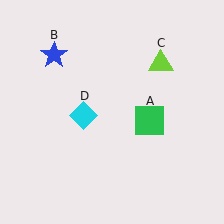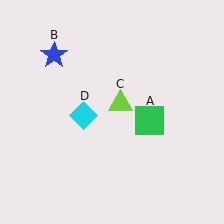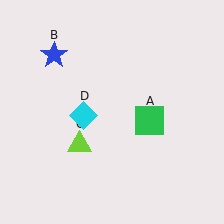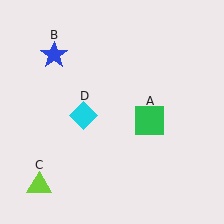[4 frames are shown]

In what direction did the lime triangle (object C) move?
The lime triangle (object C) moved down and to the left.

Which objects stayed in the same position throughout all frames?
Green square (object A) and blue star (object B) and cyan diamond (object D) remained stationary.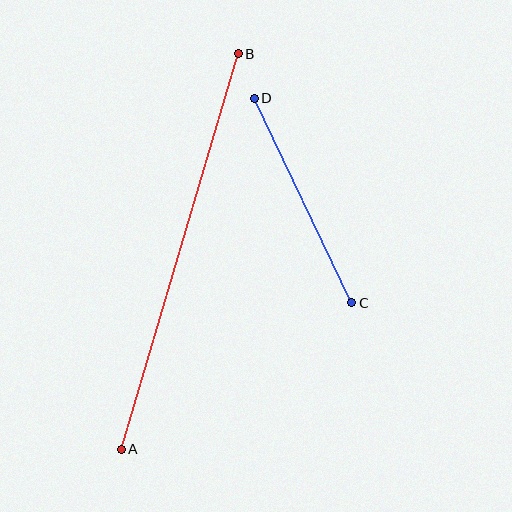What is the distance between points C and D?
The distance is approximately 227 pixels.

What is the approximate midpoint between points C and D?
The midpoint is at approximately (303, 201) pixels.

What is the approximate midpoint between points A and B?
The midpoint is at approximately (180, 252) pixels.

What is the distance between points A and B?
The distance is approximately 413 pixels.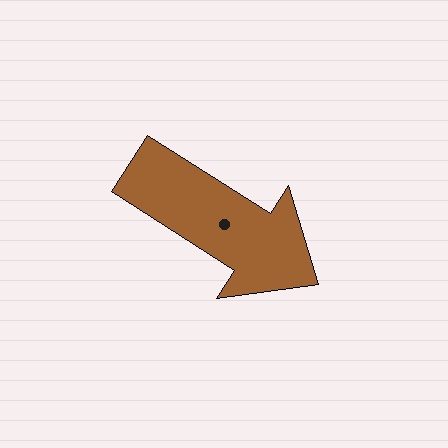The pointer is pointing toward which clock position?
Roughly 4 o'clock.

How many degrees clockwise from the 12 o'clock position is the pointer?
Approximately 123 degrees.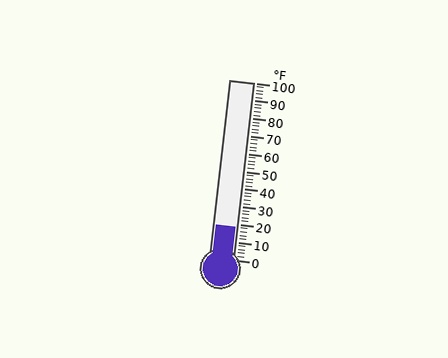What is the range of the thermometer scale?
The thermometer scale ranges from 0°F to 100°F.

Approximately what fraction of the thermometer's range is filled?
The thermometer is filled to approximately 20% of its range.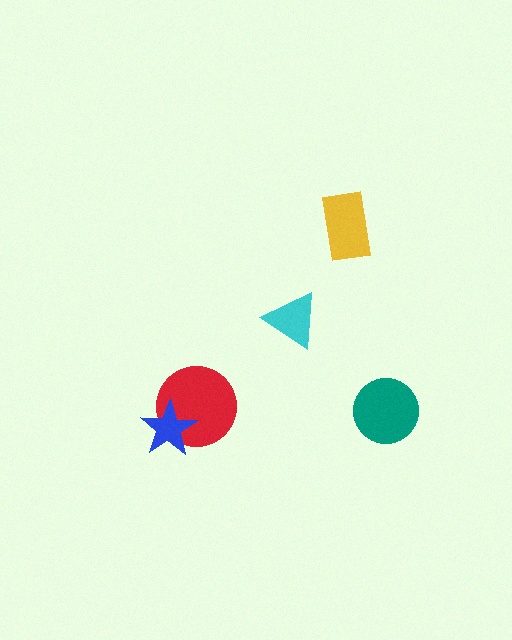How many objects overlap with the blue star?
1 object overlaps with the blue star.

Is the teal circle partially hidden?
No, no other shape covers it.